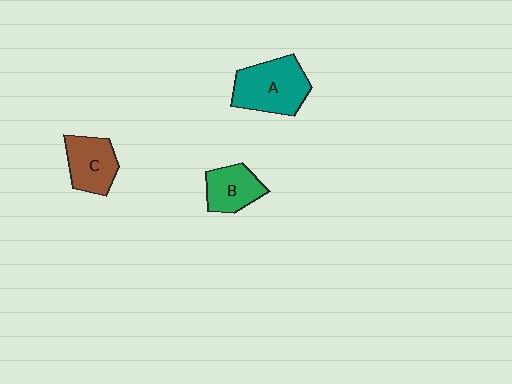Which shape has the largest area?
Shape A (teal).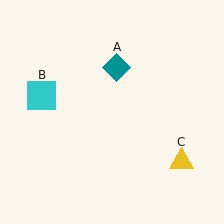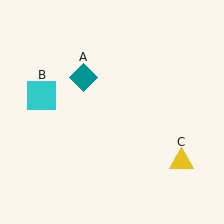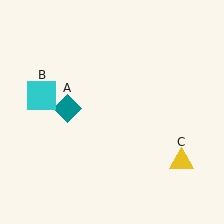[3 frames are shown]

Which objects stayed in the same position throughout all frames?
Cyan square (object B) and yellow triangle (object C) remained stationary.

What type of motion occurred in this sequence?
The teal diamond (object A) rotated counterclockwise around the center of the scene.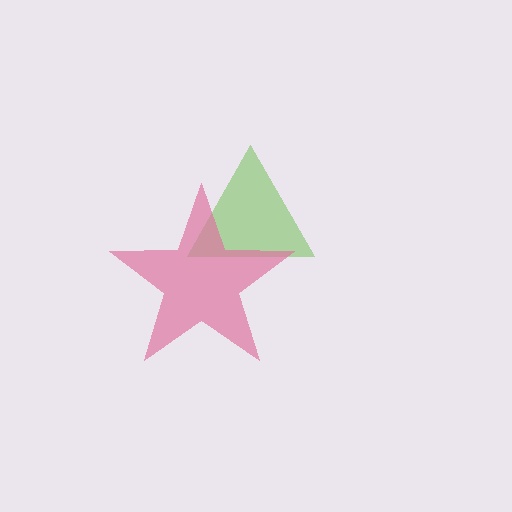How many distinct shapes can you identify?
There are 2 distinct shapes: a lime triangle, a pink star.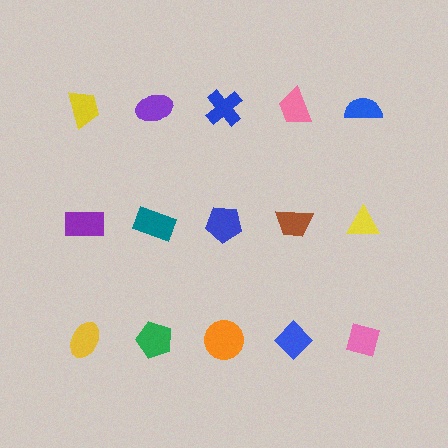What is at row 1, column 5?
A blue semicircle.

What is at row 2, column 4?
A brown trapezoid.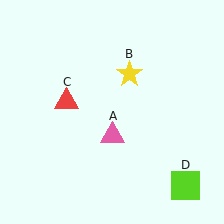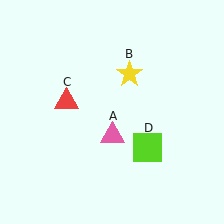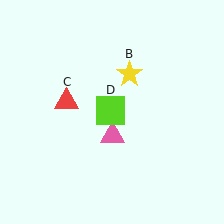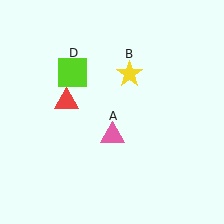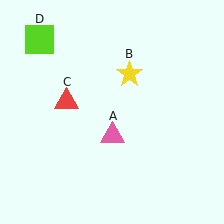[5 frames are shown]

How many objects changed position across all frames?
1 object changed position: lime square (object D).